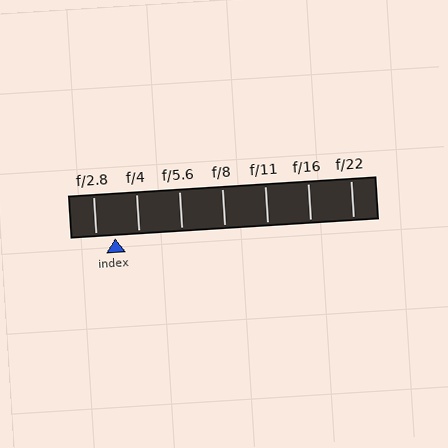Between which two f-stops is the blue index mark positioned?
The index mark is between f/2.8 and f/4.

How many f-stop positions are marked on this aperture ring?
There are 7 f-stop positions marked.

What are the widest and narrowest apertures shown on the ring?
The widest aperture shown is f/2.8 and the narrowest is f/22.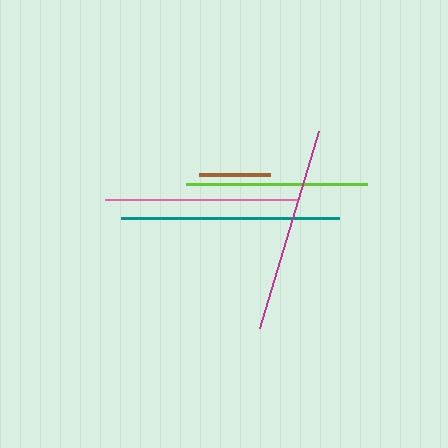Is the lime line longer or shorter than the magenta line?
The magenta line is longer than the lime line.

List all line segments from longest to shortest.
From longest to shortest: teal, magenta, pink, lime, brown.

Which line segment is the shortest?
The brown line is the shortest at approximately 71 pixels.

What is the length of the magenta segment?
The magenta segment is approximately 206 pixels long.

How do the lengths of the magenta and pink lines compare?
The magenta and pink lines are approximately the same length.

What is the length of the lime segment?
The lime segment is approximately 181 pixels long.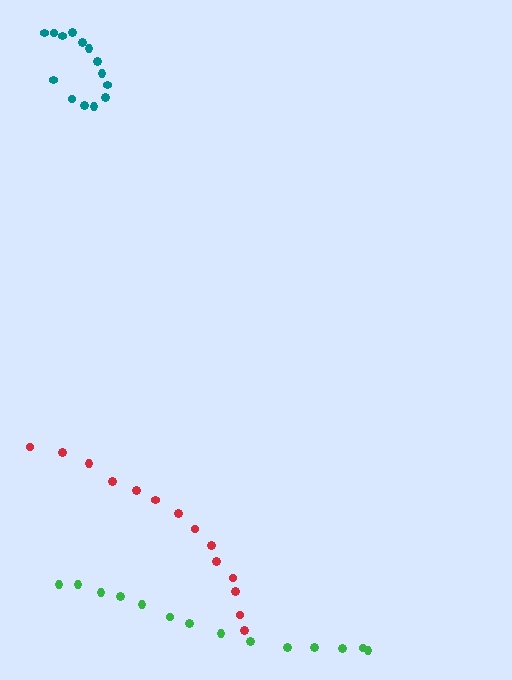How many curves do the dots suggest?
There are 3 distinct paths.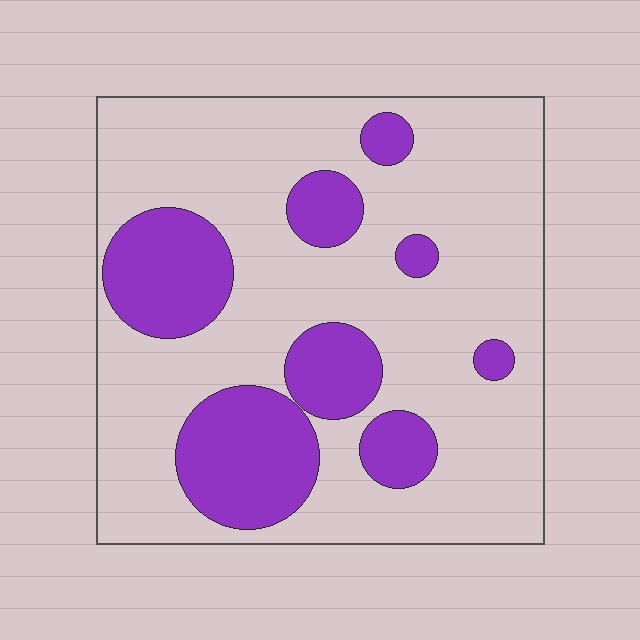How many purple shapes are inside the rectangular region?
8.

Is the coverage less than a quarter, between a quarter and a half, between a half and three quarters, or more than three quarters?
Between a quarter and a half.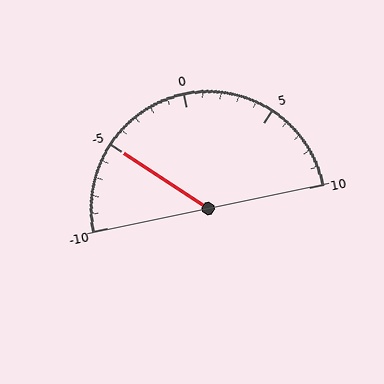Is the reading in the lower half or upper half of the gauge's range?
The reading is in the lower half of the range (-10 to 10).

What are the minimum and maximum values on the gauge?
The gauge ranges from -10 to 10.